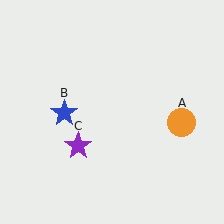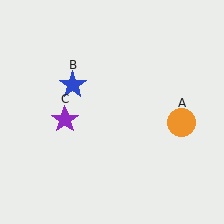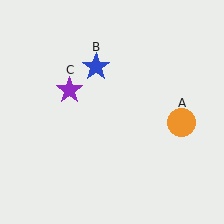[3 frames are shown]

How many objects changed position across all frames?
2 objects changed position: blue star (object B), purple star (object C).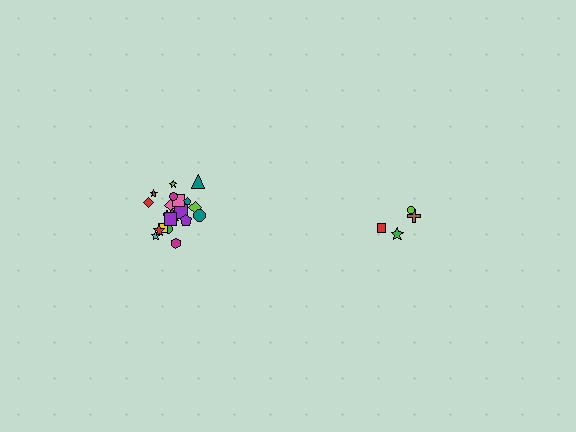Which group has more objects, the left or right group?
The left group.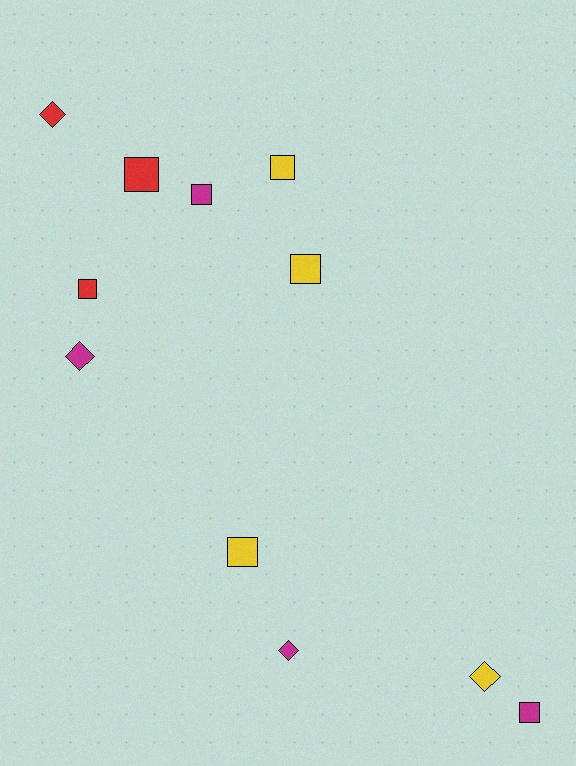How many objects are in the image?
There are 11 objects.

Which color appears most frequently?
Magenta, with 4 objects.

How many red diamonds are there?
There is 1 red diamond.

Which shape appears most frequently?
Square, with 7 objects.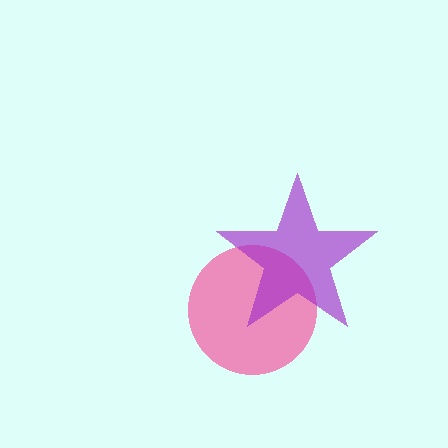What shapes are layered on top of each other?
The layered shapes are: a pink circle, a purple star.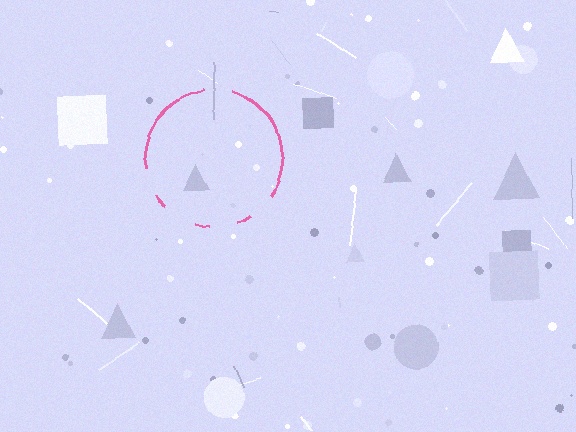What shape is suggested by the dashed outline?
The dashed outline suggests a circle.